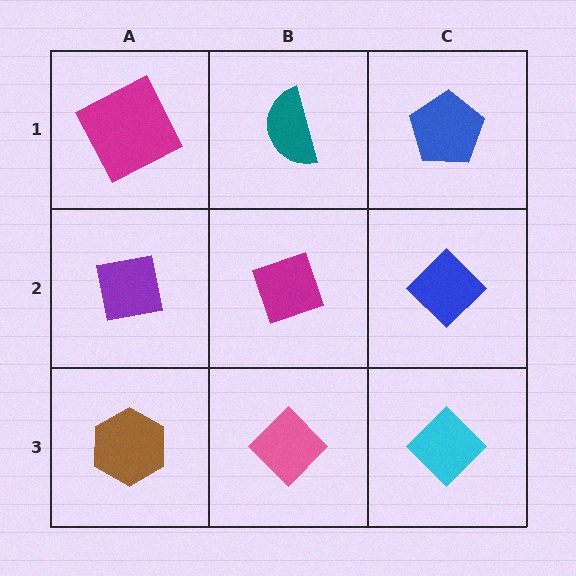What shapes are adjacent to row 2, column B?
A teal semicircle (row 1, column B), a pink diamond (row 3, column B), a purple square (row 2, column A), a blue diamond (row 2, column C).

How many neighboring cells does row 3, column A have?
2.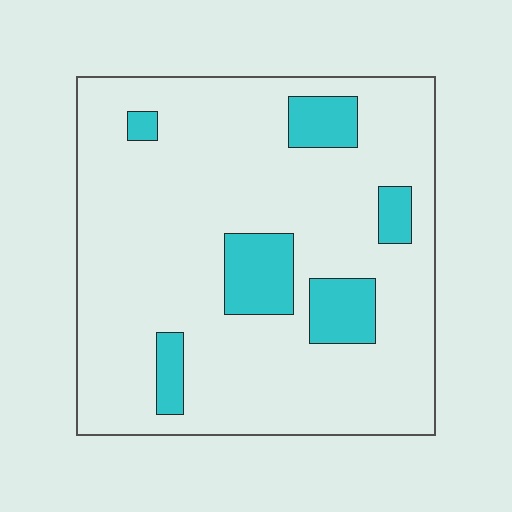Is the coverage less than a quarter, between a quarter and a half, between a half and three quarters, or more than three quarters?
Less than a quarter.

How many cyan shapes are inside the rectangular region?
6.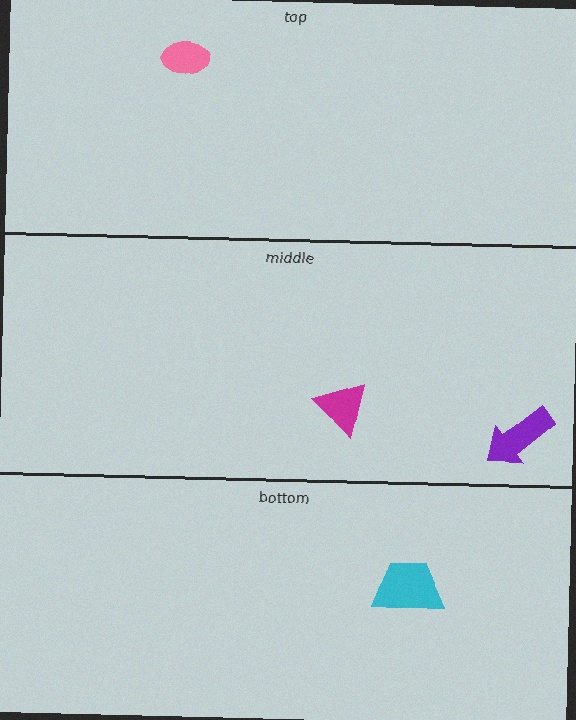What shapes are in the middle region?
The magenta triangle, the purple arrow.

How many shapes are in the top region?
1.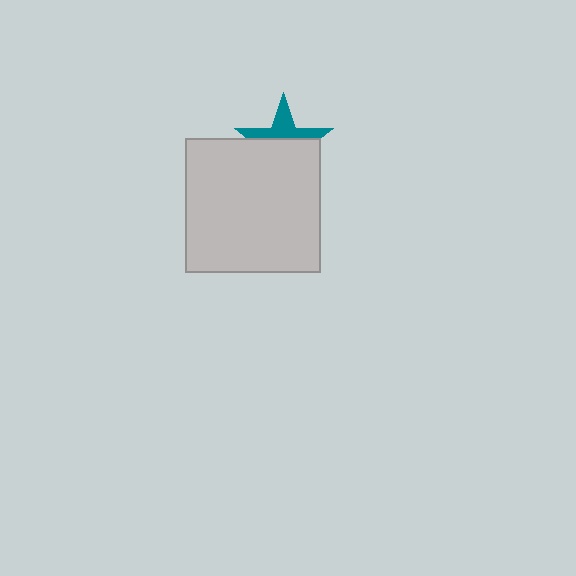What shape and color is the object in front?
The object in front is a light gray square.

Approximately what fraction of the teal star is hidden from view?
Roughly 60% of the teal star is hidden behind the light gray square.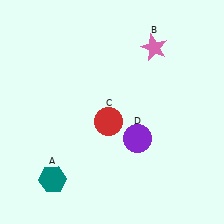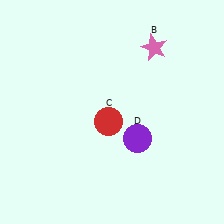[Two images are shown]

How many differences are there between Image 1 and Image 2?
There is 1 difference between the two images.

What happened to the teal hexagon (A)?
The teal hexagon (A) was removed in Image 2. It was in the bottom-left area of Image 1.